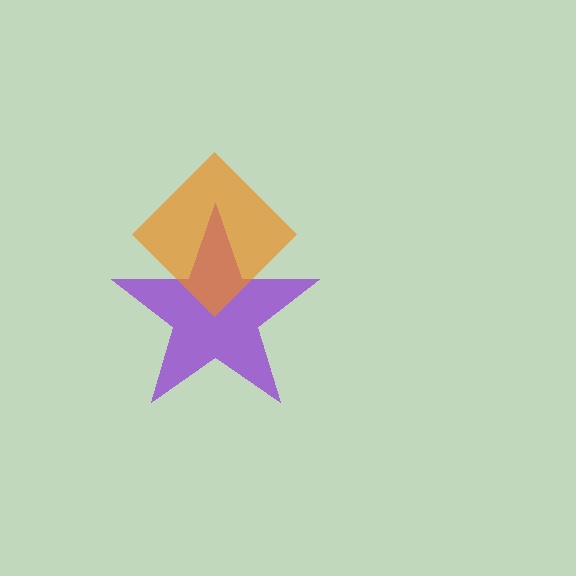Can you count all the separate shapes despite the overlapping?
Yes, there are 2 separate shapes.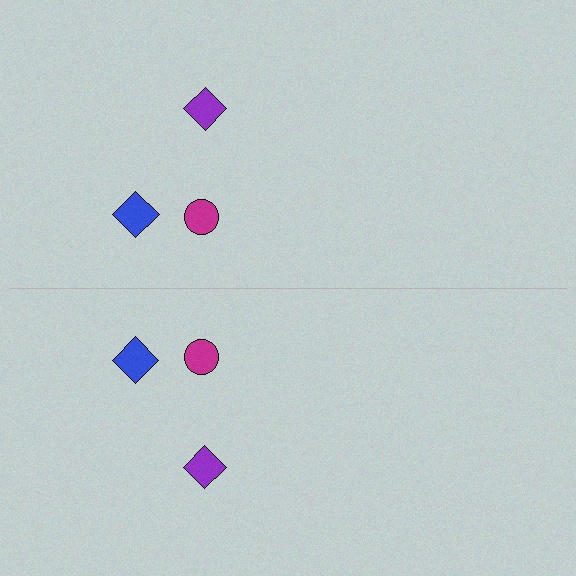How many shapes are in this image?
There are 6 shapes in this image.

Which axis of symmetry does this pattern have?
The pattern has a horizontal axis of symmetry running through the center of the image.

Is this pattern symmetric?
Yes, this pattern has bilateral (reflection) symmetry.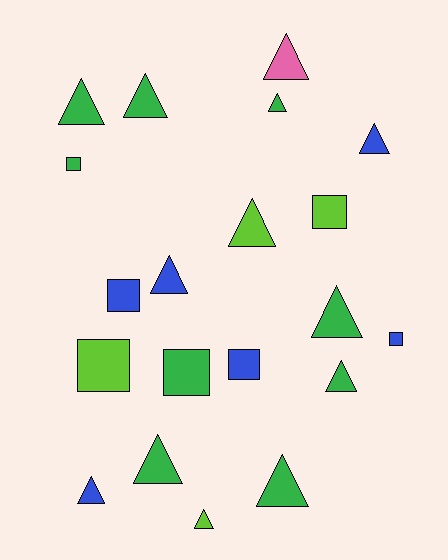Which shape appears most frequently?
Triangle, with 13 objects.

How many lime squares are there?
There are 2 lime squares.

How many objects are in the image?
There are 20 objects.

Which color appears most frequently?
Green, with 9 objects.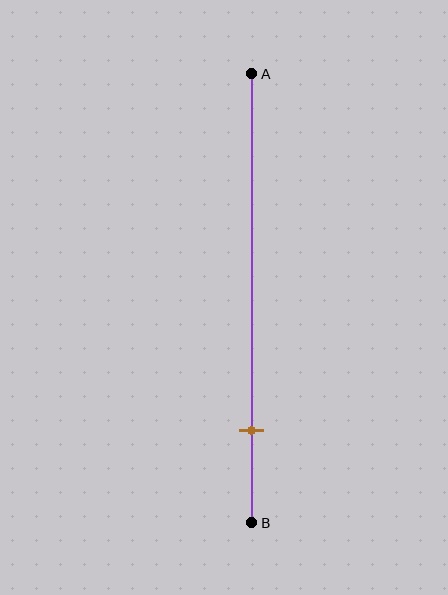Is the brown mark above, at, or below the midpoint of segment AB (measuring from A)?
The brown mark is below the midpoint of segment AB.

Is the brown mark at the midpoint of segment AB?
No, the mark is at about 80% from A, not at the 50% midpoint.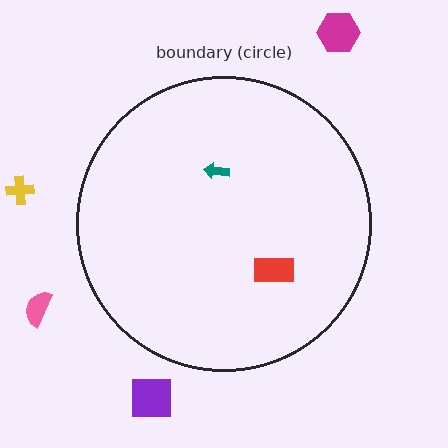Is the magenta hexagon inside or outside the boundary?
Outside.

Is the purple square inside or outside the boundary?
Outside.